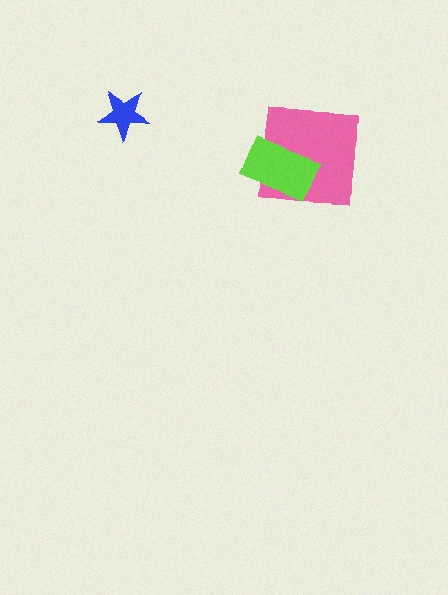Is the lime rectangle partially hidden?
No, no other shape covers it.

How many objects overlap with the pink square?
1 object overlaps with the pink square.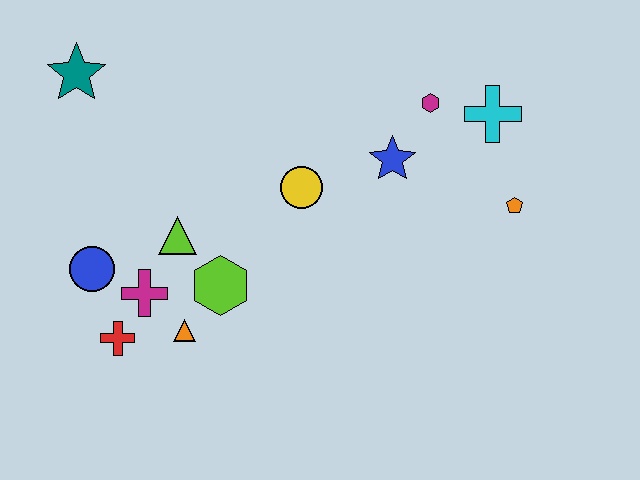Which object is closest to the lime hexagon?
The orange triangle is closest to the lime hexagon.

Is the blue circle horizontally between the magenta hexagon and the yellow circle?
No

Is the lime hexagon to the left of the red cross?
No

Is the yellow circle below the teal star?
Yes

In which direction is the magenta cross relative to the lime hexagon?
The magenta cross is to the left of the lime hexagon.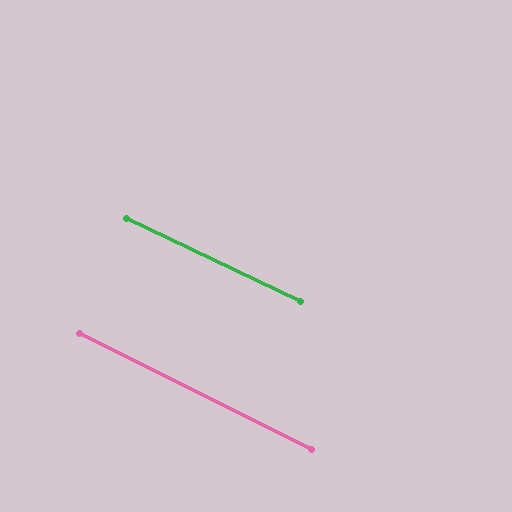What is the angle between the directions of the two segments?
Approximately 1 degree.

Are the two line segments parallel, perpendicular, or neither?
Parallel — their directions differ by only 1.0°.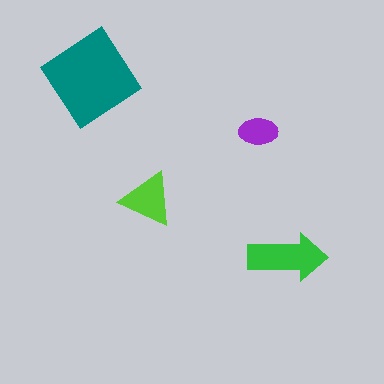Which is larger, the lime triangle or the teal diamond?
The teal diamond.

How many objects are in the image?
There are 4 objects in the image.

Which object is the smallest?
The purple ellipse.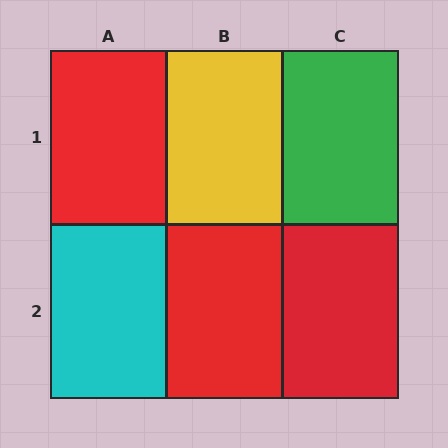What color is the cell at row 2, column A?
Cyan.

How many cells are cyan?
1 cell is cyan.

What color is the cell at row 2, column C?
Red.